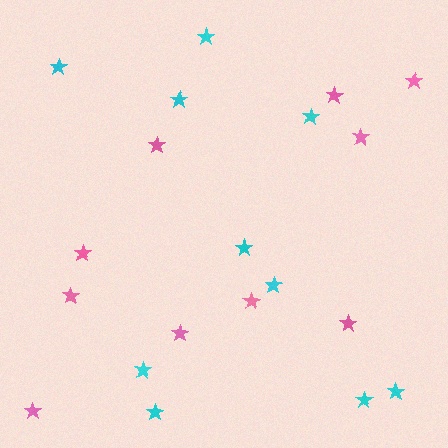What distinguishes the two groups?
There are 2 groups: one group of pink stars (10) and one group of cyan stars (10).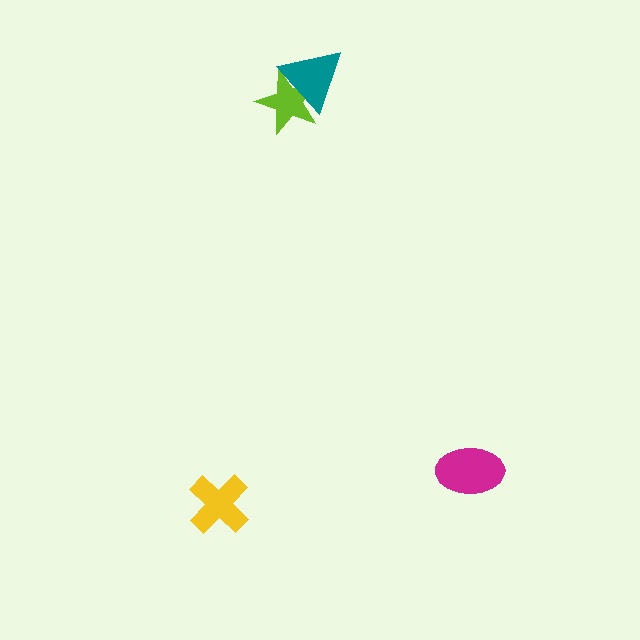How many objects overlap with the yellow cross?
0 objects overlap with the yellow cross.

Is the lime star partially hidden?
Yes, it is partially covered by another shape.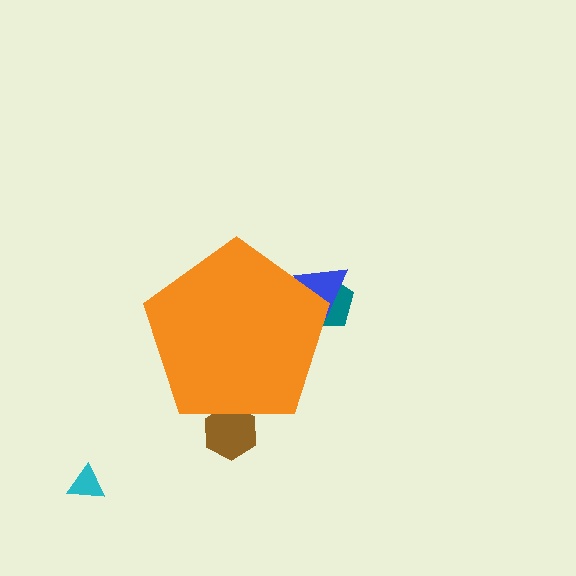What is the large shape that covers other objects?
An orange pentagon.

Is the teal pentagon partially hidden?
Yes, the teal pentagon is partially hidden behind the orange pentagon.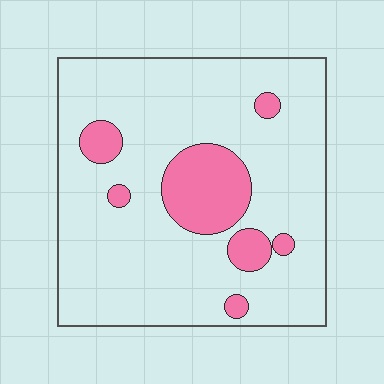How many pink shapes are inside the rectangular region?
7.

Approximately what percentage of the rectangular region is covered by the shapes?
Approximately 15%.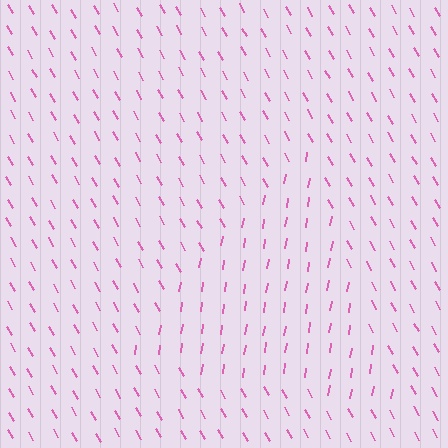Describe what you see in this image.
The image is filled with small pink line segments. A triangle region in the image has lines oriented differently from the surrounding lines, creating a visible texture boundary.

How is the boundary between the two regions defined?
The boundary is defined purely by a change in line orientation (approximately 39 degrees difference). All lines are the same color and thickness.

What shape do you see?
I see a triangle.